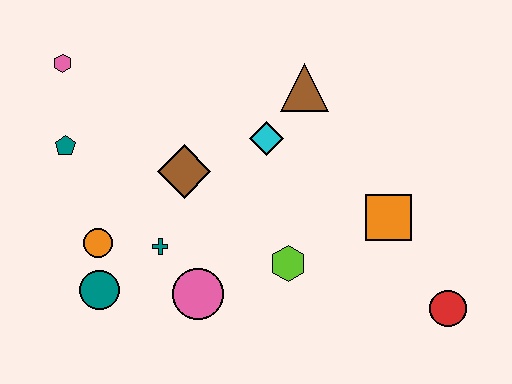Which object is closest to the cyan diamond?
The brown triangle is closest to the cyan diamond.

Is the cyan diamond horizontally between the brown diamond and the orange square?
Yes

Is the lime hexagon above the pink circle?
Yes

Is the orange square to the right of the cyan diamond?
Yes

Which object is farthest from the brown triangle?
The teal circle is farthest from the brown triangle.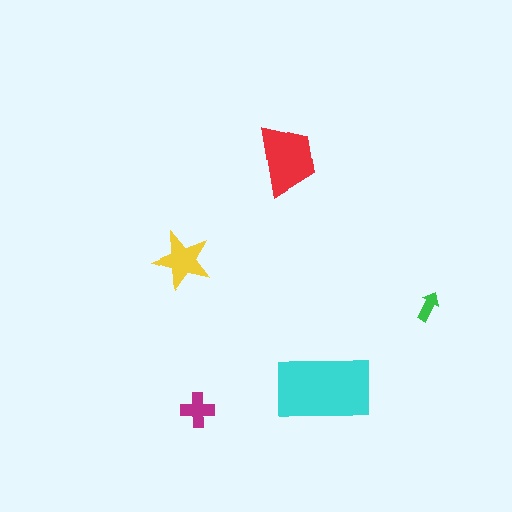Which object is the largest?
The cyan rectangle.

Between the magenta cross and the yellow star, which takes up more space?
The yellow star.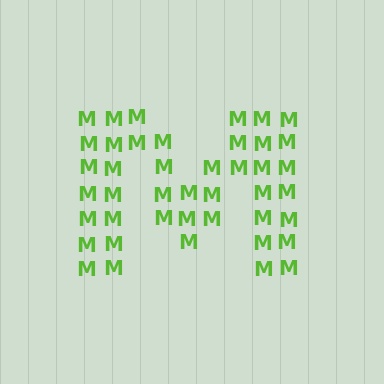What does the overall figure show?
The overall figure shows the letter M.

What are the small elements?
The small elements are letter M's.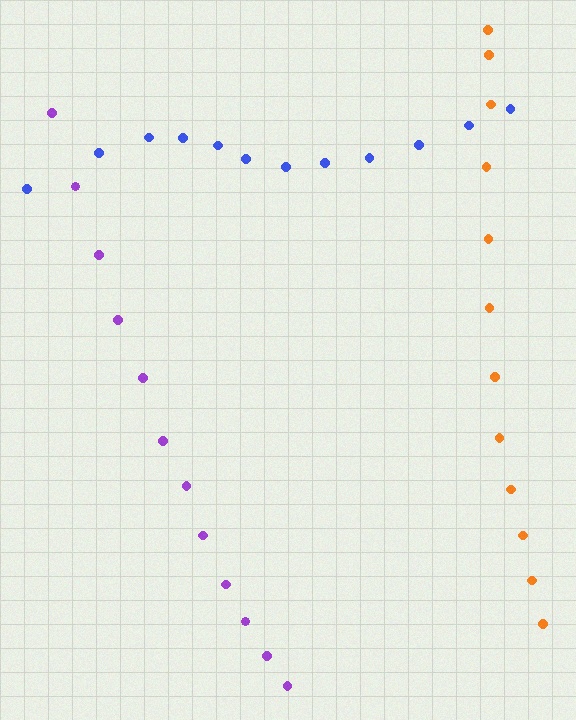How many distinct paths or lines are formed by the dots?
There are 3 distinct paths.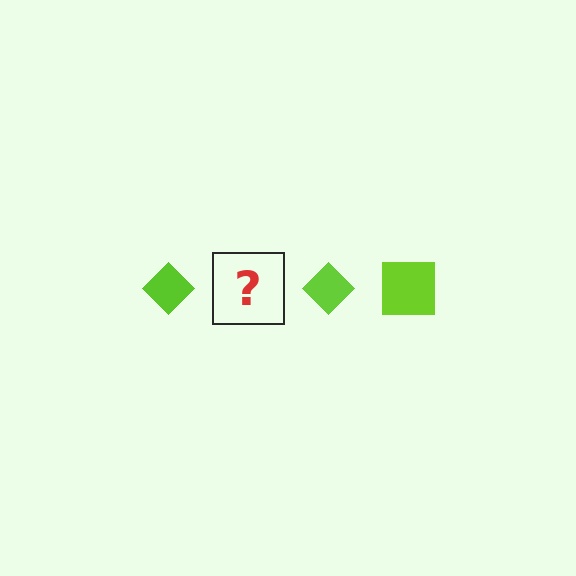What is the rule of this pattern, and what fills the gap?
The rule is that the pattern cycles through diamond, square shapes in lime. The gap should be filled with a lime square.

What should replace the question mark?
The question mark should be replaced with a lime square.